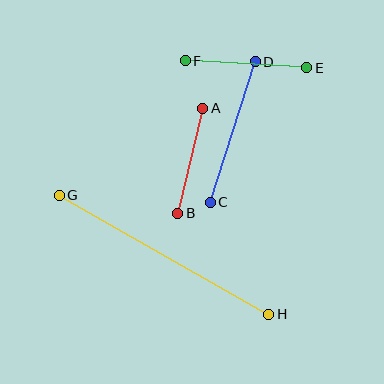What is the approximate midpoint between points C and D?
The midpoint is at approximately (233, 132) pixels.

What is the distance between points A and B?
The distance is approximately 108 pixels.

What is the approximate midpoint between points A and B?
The midpoint is at approximately (190, 161) pixels.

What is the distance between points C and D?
The distance is approximately 147 pixels.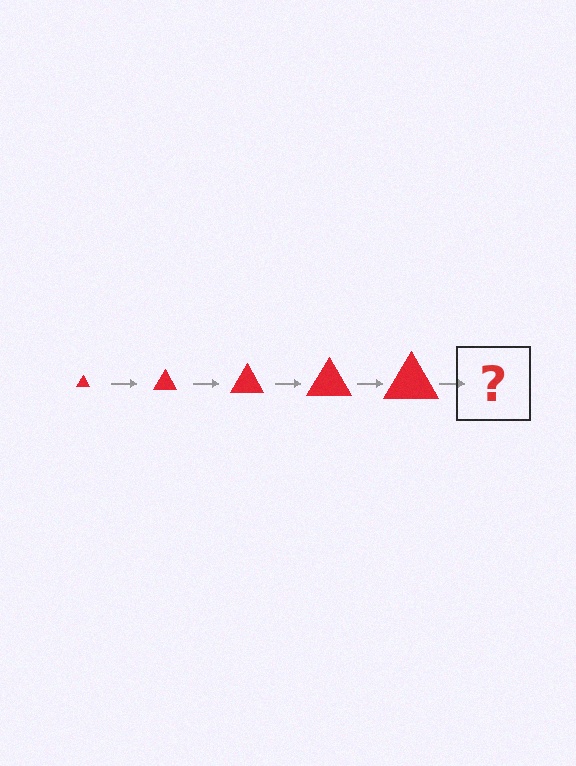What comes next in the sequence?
The next element should be a red triangle, larger than the previous one.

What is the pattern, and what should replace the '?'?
The pattern is that the triangle gets progressively larger each step. The '?' should be a red triangle, larger than the previous one.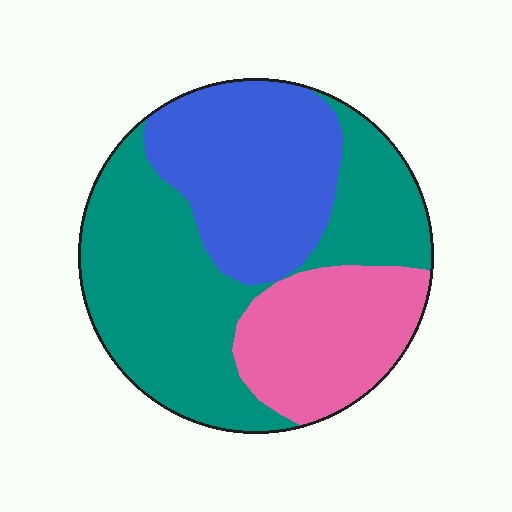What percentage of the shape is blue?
Blue covers roughly 30% of the shape.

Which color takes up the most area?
Teal, at roughly 45%.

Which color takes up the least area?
Pink, at roughly 25%.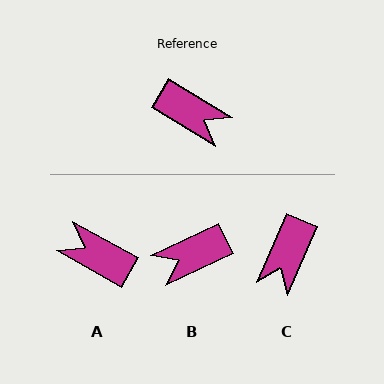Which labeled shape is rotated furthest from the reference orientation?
A, about 177 degrees away.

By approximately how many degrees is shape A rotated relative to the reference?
Approximately 177 degrees clockwise.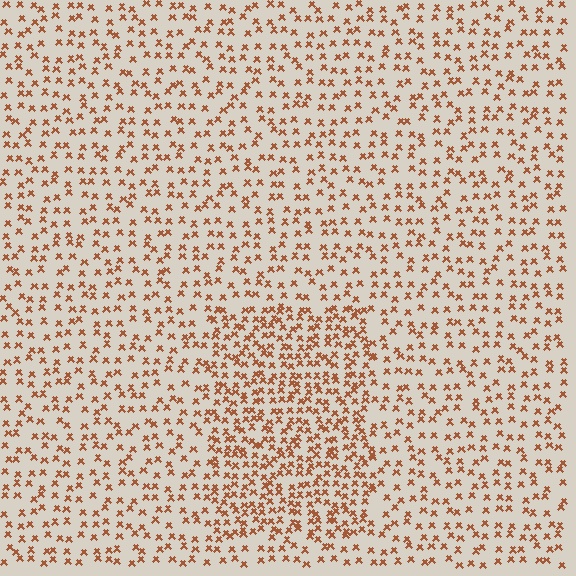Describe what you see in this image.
The image contains small brown elements arranged at two different densities. A rectangle-shaped region is visible where the elements are more densely packed than the surrounding area.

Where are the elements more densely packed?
The elements are more densely packed inside the rectangle boundary.